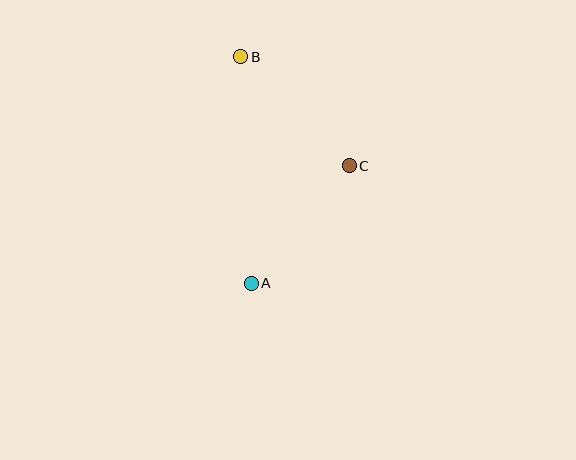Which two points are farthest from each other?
Points A and B are farthest from each other.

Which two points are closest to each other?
Points A and C are closest to each other.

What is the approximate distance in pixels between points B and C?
The distance between B and C is approximately 154 pixels.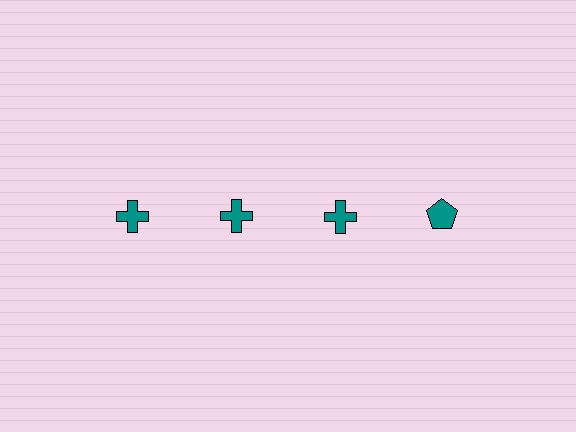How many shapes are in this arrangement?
There are 4 shapes arranged in a grid pattern.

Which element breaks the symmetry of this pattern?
The teal pentagon in the top row, second from right column breaks the symmetry. All other shapes are teal crosses.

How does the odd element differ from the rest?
It has a different shape: pentagon instead of cross.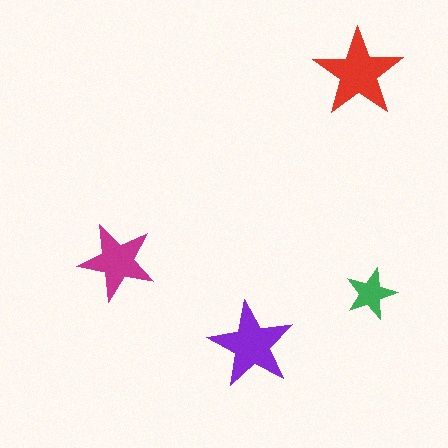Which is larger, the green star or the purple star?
The purple one.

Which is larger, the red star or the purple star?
The red one.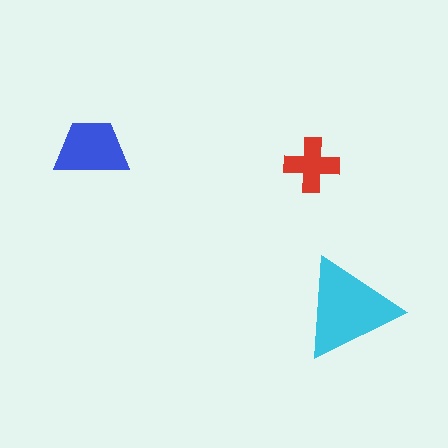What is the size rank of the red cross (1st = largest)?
3rd.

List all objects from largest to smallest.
The cyan triangle, the blue trapezoid, the red cross.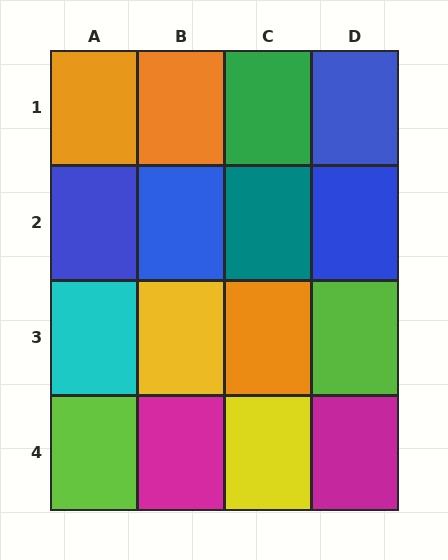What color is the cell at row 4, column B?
Magenta.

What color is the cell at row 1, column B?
Orange.